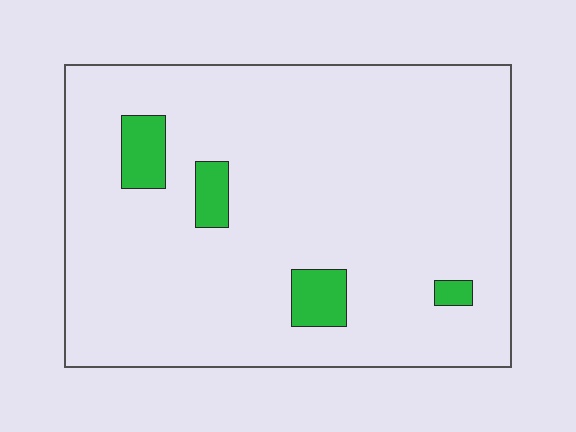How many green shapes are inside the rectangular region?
4.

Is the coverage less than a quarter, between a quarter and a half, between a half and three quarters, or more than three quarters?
Less than a quarter.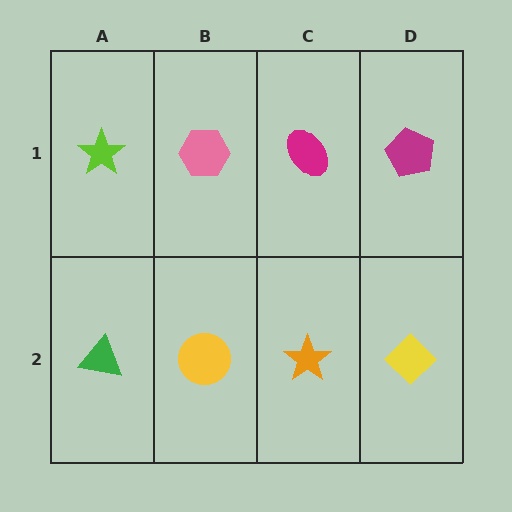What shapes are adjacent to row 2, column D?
A magenta pentagon (row 1, column D), an orange star (row 2, column C).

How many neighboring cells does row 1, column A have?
2.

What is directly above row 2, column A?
A lime star.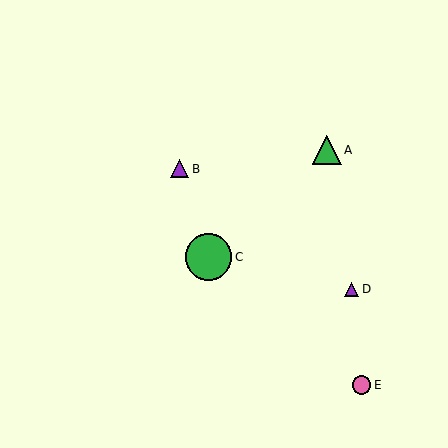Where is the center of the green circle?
The center of the green circle is at (209, 257).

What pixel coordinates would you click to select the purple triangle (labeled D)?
Click at (352, 289) to select the purple triangle D.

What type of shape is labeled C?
Shape C is a green circle.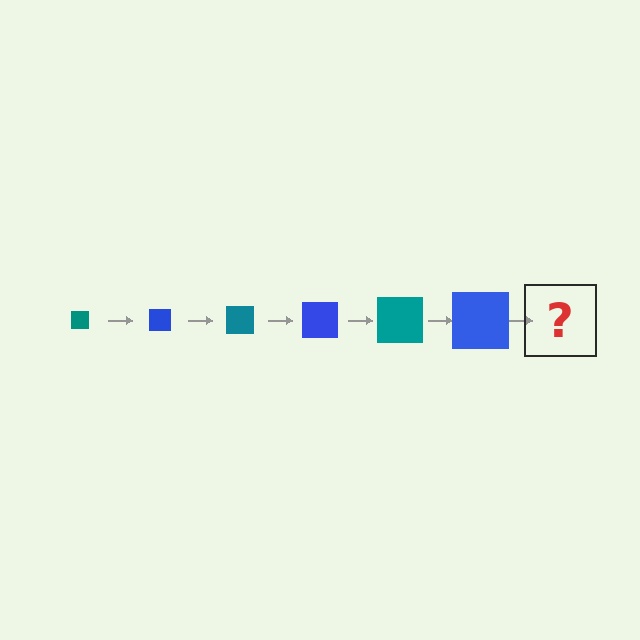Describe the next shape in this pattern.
It should be a teal square, larger than the previous one.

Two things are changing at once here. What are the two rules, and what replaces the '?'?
The two rules are that the square grows larger each step and the color cycles through teal and blue. The '?' should be a teal square, larger than the previous one.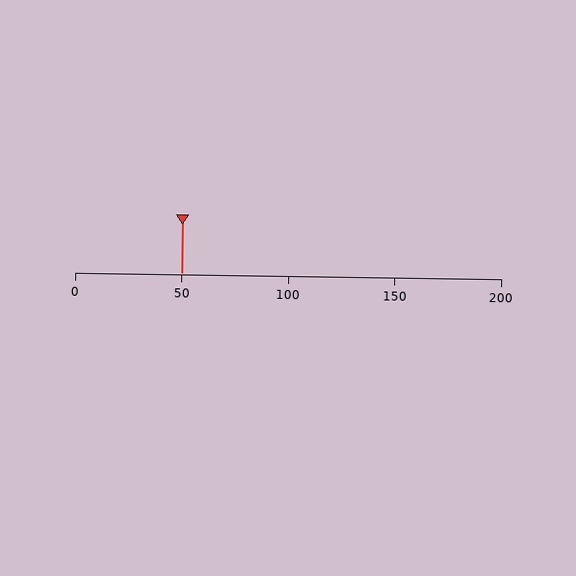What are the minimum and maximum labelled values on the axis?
The axis runs from 0 to 200.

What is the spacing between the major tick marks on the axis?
The major ticks are spaced 50 apart.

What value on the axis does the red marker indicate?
The marker indicates approximately 50.